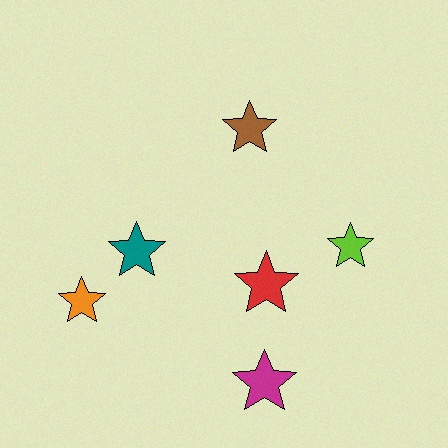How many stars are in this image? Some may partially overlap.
There are 6 stars.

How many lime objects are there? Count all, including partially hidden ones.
There is 1 lime object.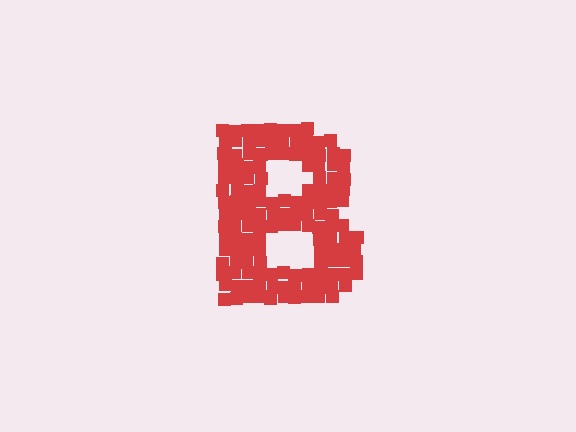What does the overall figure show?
The overall figure shows the letter B.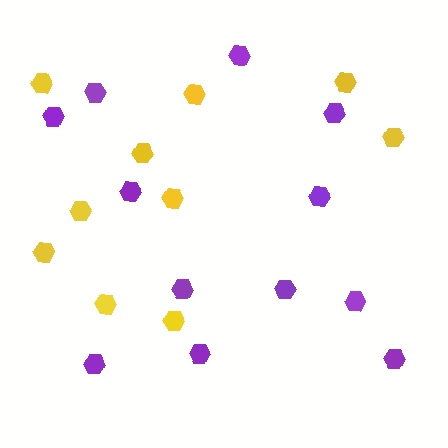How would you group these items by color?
There are 2 groups: one group of yellow hexagons (10) and one group of purple hexagons (12).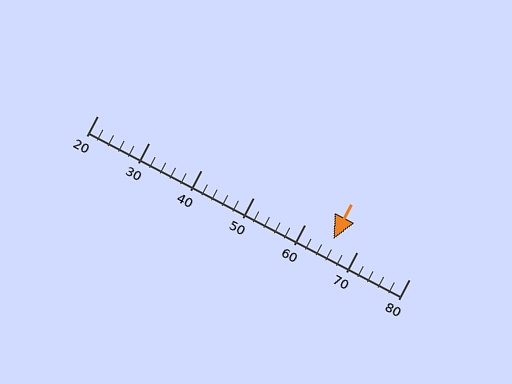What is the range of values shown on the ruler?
The ruler shows values from 20 to 80.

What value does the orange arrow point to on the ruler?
The orange arrow points to approximately 65.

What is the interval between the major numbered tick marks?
The major tick marks are spaced 10 units apart.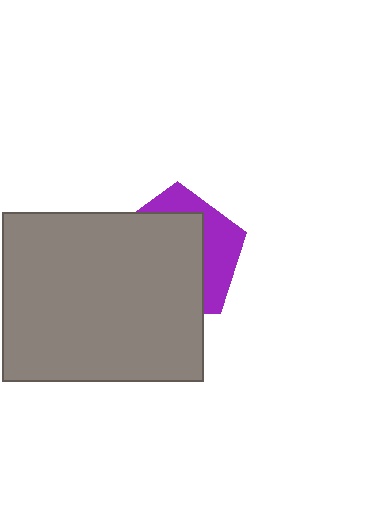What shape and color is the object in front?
The object in front is a gray rectangle.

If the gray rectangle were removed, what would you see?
You would see the complete purple pentagon.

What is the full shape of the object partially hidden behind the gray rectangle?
The partially hidden object is a purple pentagon.